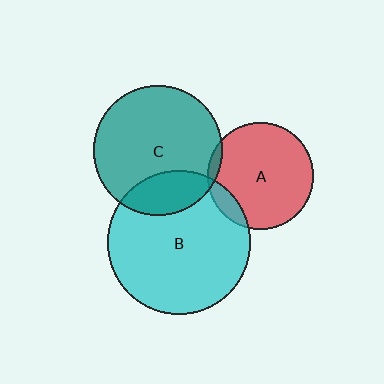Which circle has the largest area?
Circle B (cyan).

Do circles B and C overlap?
Yes.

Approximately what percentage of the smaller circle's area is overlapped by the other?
Approximately 20%.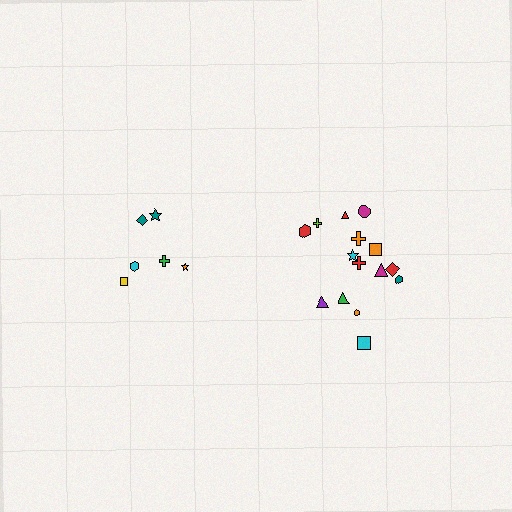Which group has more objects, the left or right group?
The right group.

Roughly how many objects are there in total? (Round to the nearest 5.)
Roughly 20 objects in total.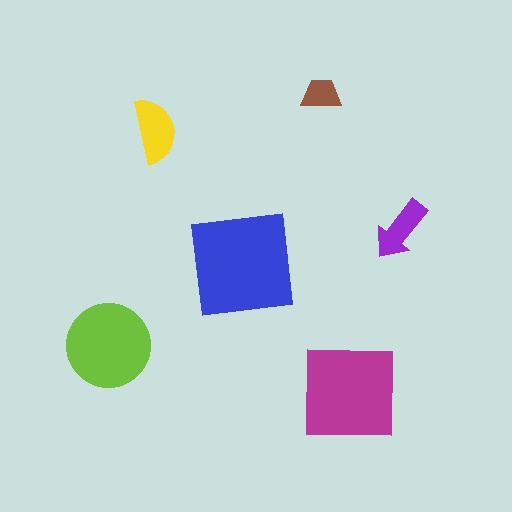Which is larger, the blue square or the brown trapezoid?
The blue square.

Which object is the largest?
The blue square.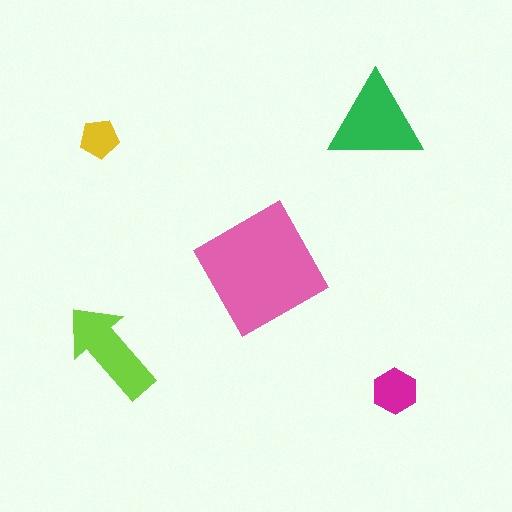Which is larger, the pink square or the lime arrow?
The pink square.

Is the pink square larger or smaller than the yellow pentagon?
Larger.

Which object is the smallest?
The yellow pentagon.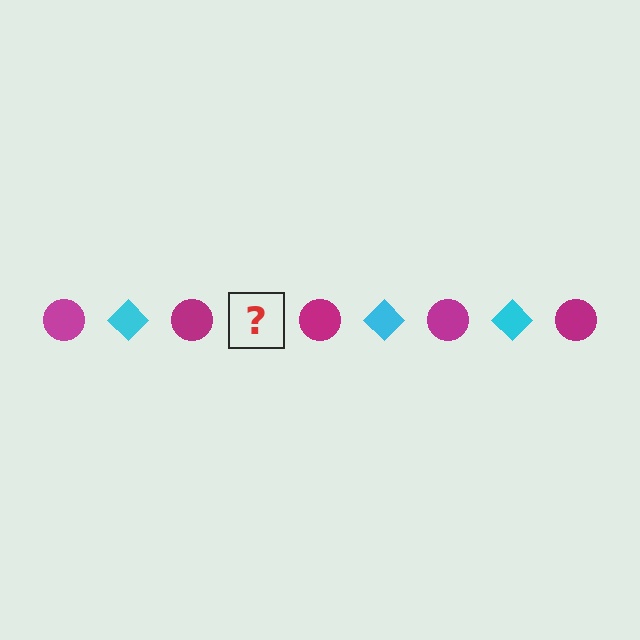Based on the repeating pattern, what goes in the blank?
The blank should be a cyan diamond.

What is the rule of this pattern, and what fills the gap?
The rule is that the pattern alternates between magenta circle and cyan diamond. The gap should be filled with a cyan diamond.